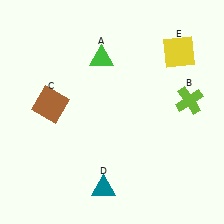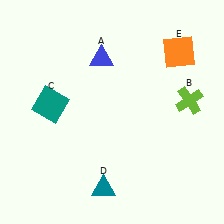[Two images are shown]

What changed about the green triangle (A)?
In Image 1, A is green. In Image 2, it changed to blue.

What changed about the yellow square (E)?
In Image 1, E is yellow. In Image 2, it changed to orange.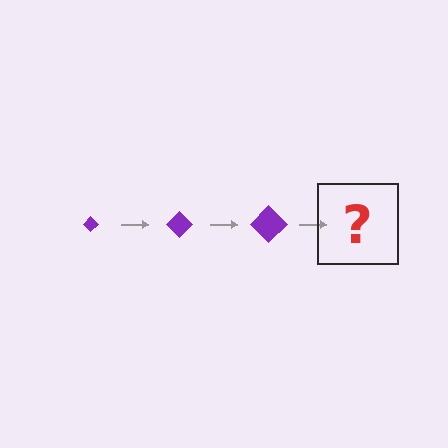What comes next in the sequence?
The next element should be a purple diamond, larger than the previous one.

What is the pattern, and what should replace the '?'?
The pattern is that the diamond gets progressively larger each step. The '?' should be a purple diamond, larger than the previous one.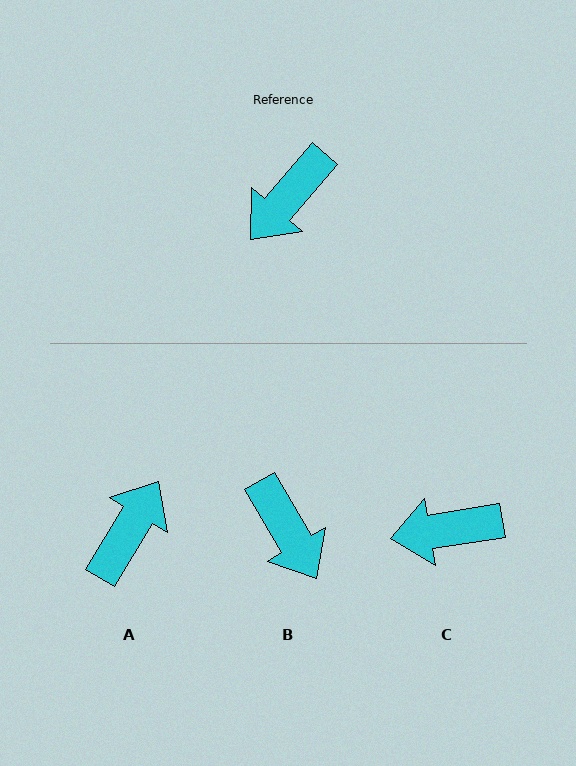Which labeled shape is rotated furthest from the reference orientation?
A, about 170 degrees away.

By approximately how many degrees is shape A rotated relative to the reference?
Approximately 170 degrees clockwise.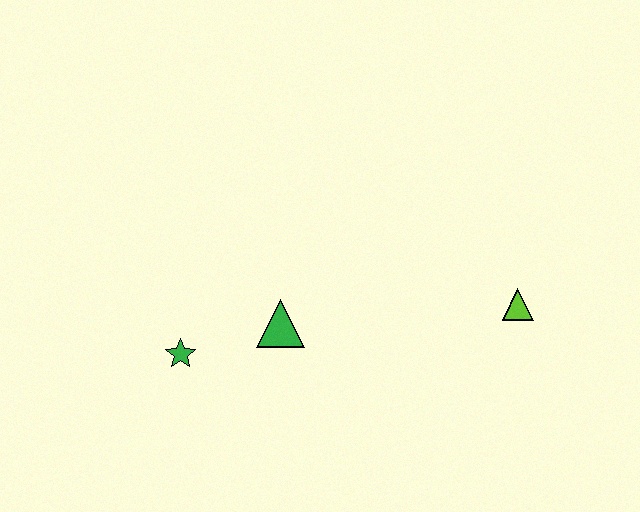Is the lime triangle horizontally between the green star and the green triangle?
No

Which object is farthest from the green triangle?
The lime triangle is farthest from the green triangle.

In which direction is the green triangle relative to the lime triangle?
The green triangle is to the left of the lime triangle.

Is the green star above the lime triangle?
No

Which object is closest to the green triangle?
The green star is closest to the green triangle.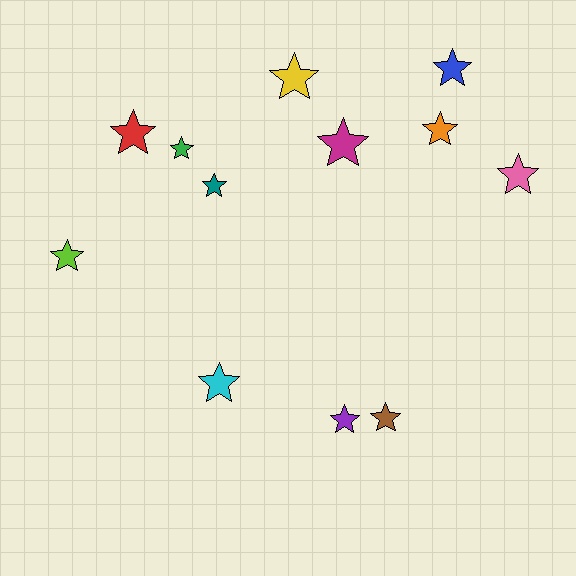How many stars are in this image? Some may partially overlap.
There are 12 stars.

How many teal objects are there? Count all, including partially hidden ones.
There is 1 teal object.